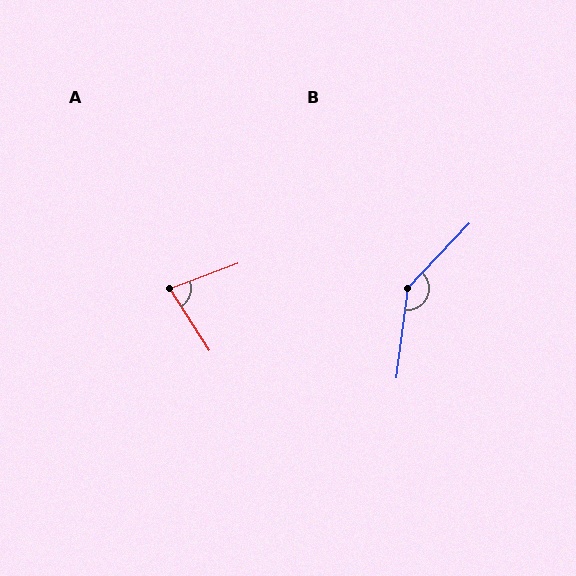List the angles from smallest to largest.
A (77°), B (143°).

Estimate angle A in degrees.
Approximately 77 degrees.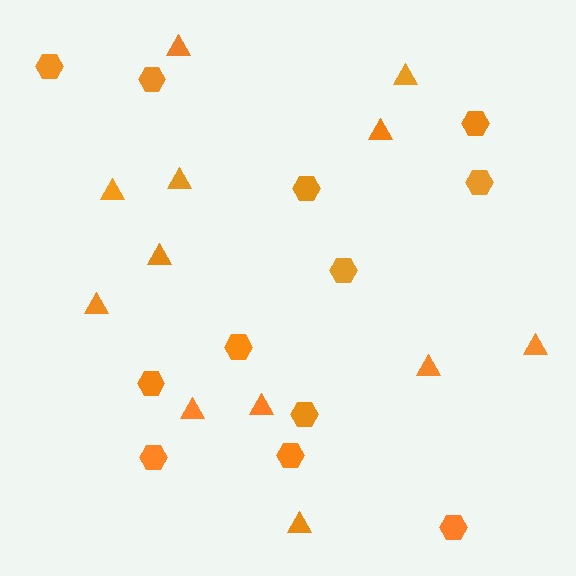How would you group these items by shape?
There are 2 groups: one group of hexagons (12) and one group of triangles (12).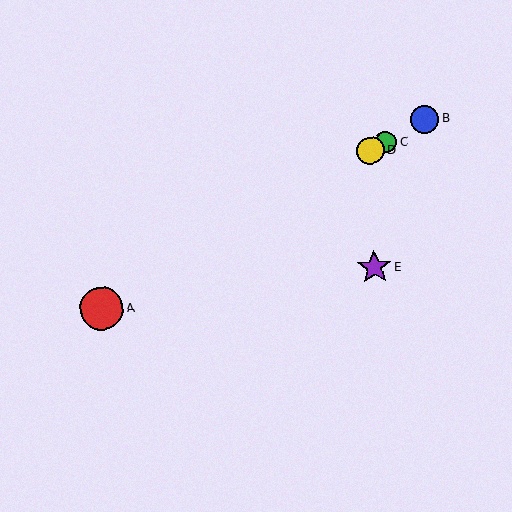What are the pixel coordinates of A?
Object A is at (102, 309).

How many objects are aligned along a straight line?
4 objects (A, B, C, D) are aligned along a straight line.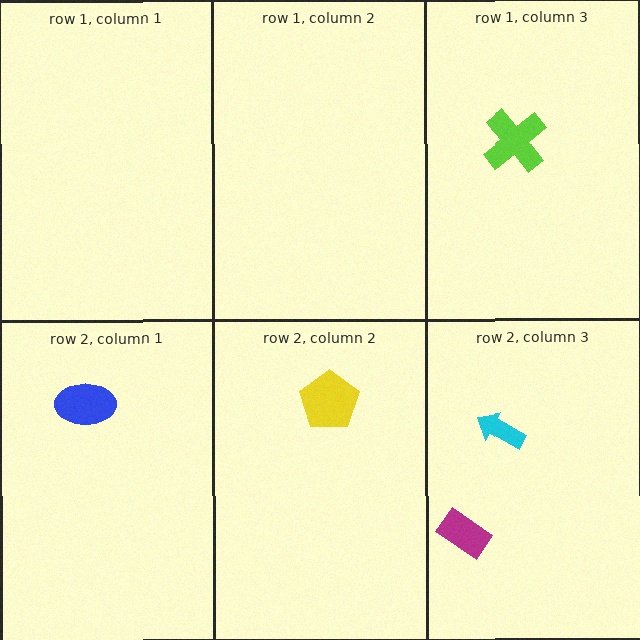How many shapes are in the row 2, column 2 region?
1.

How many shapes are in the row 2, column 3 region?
2.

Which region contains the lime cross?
The row 1, column 3 region.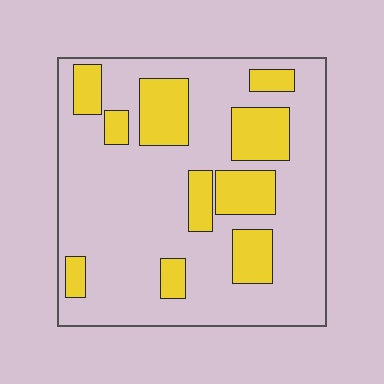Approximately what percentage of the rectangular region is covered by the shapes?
Approximately 25%.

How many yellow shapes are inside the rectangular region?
10.